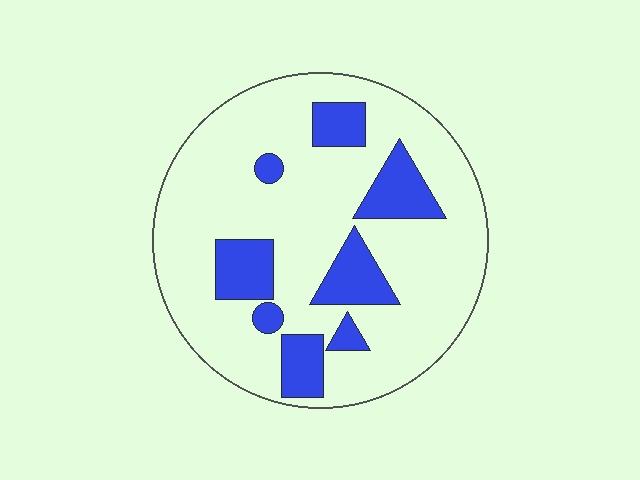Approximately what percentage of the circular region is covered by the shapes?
Approximately 20%.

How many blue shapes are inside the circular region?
8.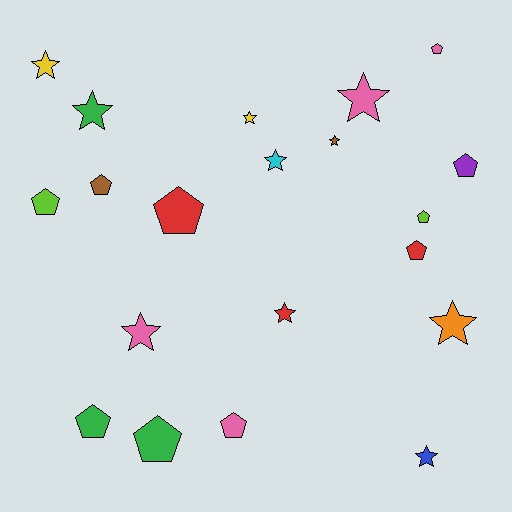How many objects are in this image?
There are 20 objects.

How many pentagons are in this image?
There are 10 pentagons.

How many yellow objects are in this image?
There are 2 yellow objects.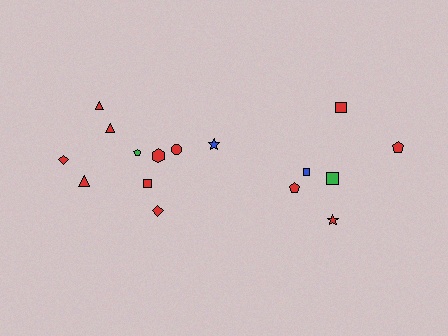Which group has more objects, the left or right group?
The left group.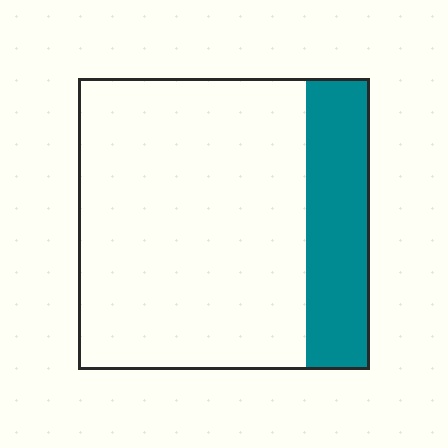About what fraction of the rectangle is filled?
About one fifth (1/5).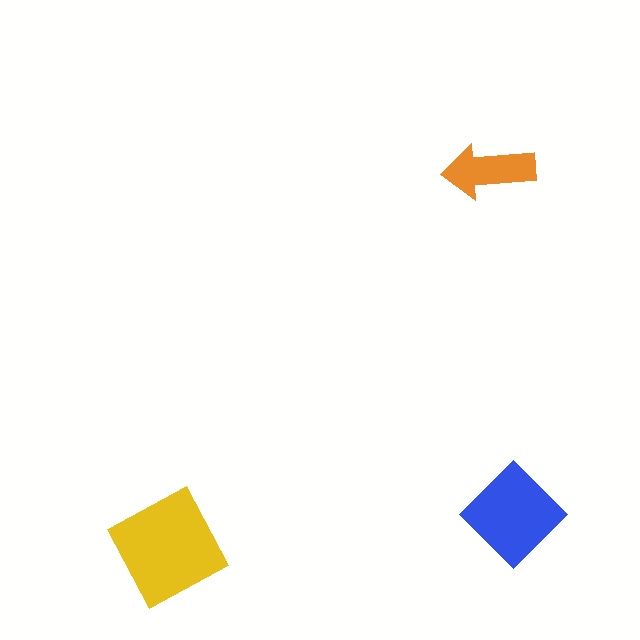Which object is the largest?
The yellow square.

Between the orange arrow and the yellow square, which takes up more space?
The yellow square.